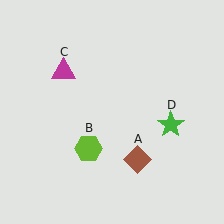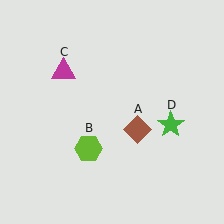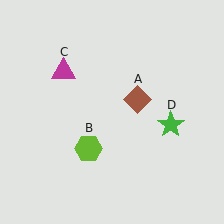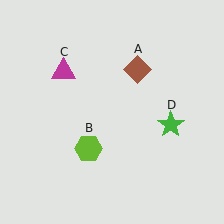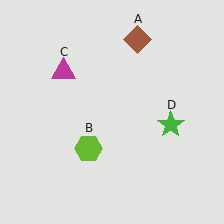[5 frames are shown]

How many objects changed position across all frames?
1 object changed position: brown diamond (object A).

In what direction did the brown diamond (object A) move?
The brown diamond (object A) moved up.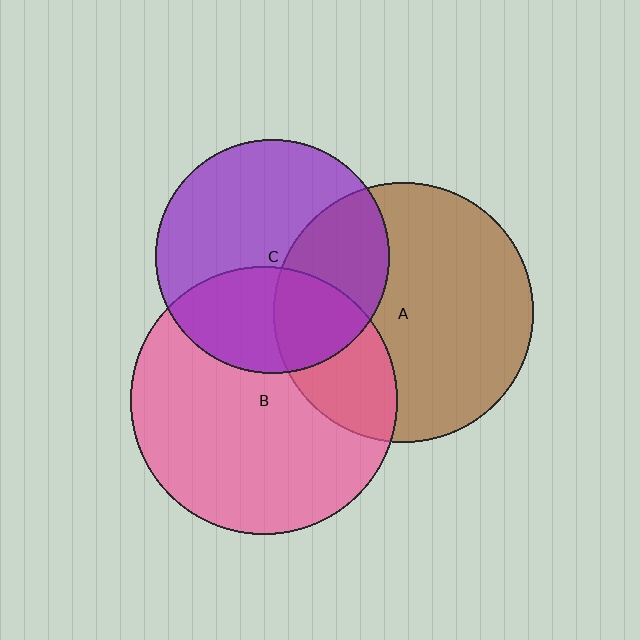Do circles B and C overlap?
Yes.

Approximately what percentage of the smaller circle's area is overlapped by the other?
Approximately 35%.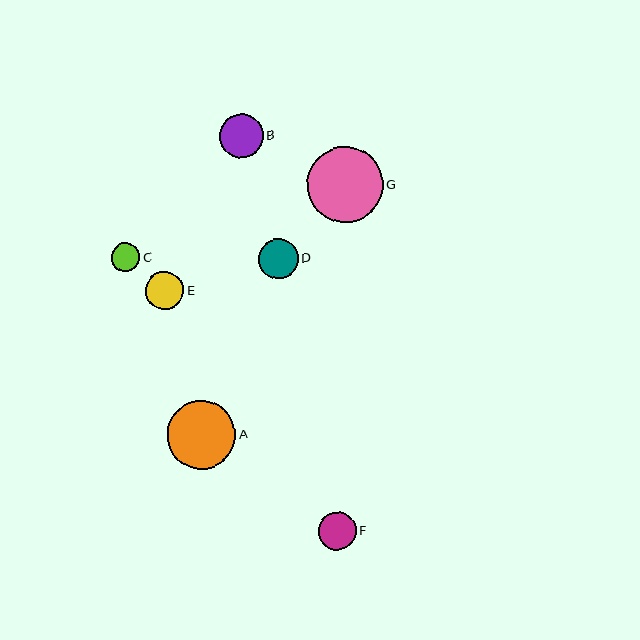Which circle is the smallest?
Circle C is the smallest with a size of approximately 28 pixels.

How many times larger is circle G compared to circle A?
Circle G is approximately 1.1 times the size of circle A.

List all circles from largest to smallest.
From largest to smallest: G, A, B, D, E, F, C.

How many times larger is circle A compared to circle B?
Circle A is approximately 1.6 times the size of circle B.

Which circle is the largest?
Circle G is the largest with a size of approximately 76 pixels.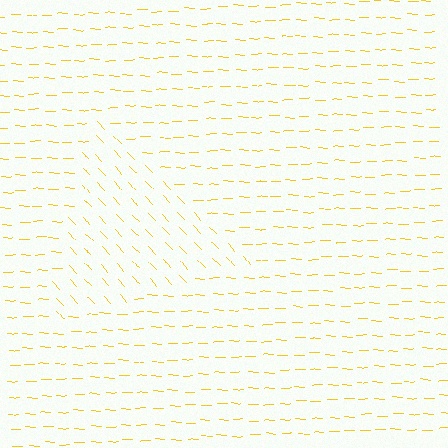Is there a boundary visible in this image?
Yes, there is a texture boundary formed by a change in line orientation.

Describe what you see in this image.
The image is filled with small yellow line segments. A triangle region in the image has lines oriented differently from the surrounding lines, creating a visible texture boundary.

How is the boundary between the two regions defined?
The boundary is defined purely by a change in line orientation (approximately 45 degrees difference). All lines are the same color and thickness.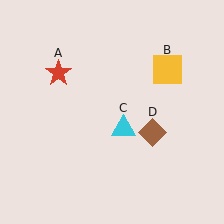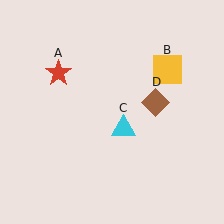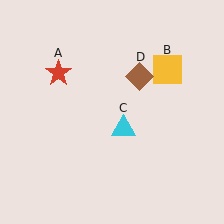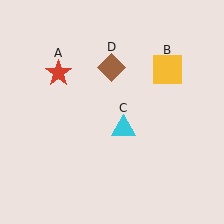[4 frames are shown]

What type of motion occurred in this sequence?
The brown diamond (object D) rotated counterclockwise around the center of the scene.